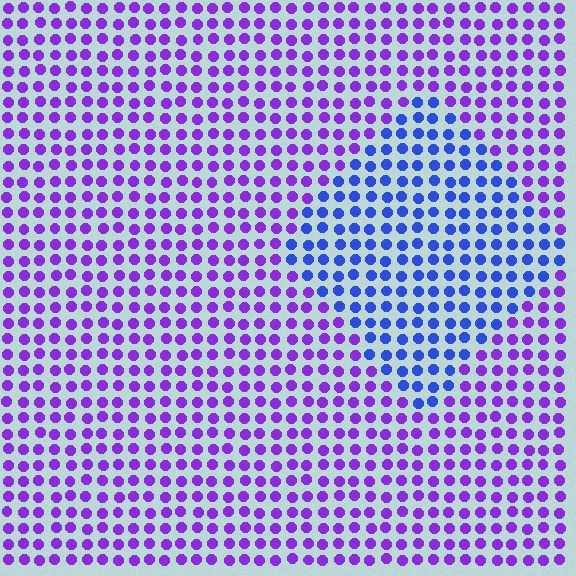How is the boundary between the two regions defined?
The boundary is defined purely by a slight shift in hue (about 45 degrees). Spacing, size, and orientation are identical on both sides.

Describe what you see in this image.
The image is filled with small purple elements in a uniform arrangement. A diamond-shaped region is visible where the elements are tinted to a slightly different hue, forming a subtle color boundary.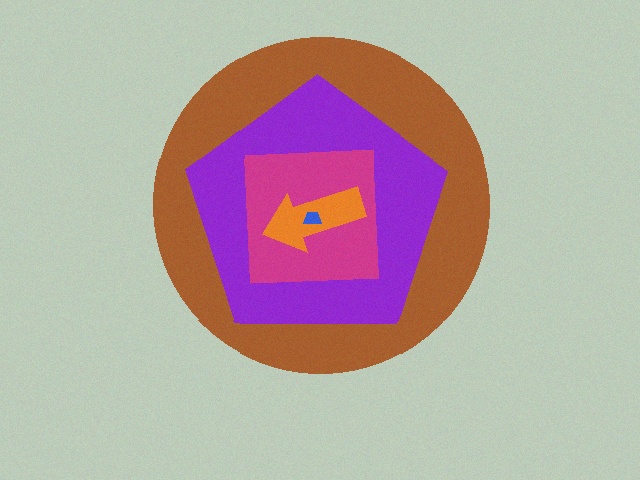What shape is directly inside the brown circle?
The purple pentagon.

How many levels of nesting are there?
5.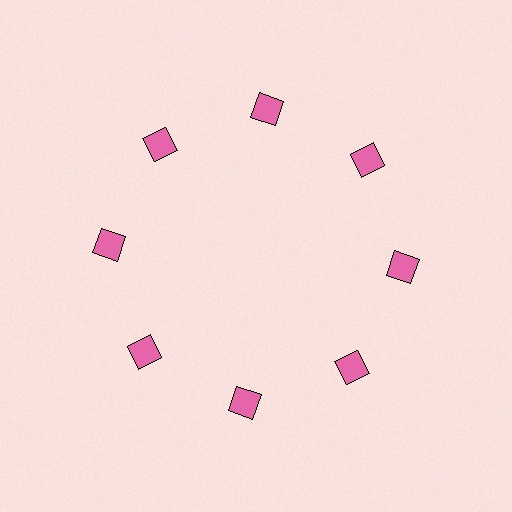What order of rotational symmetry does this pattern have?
This pattern has 8-fold rotational symmetry.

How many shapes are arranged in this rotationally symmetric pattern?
There are 8 shapes, arranged in 8 groups of 1.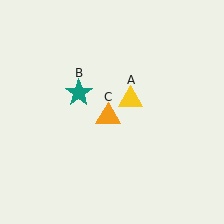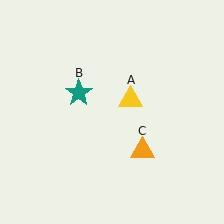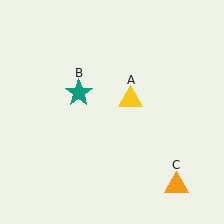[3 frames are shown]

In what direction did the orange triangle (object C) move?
The orange triangle (object C) moved down and to the right.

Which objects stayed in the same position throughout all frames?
Yellow triangle (object A) and teal star (object B) remained stationary.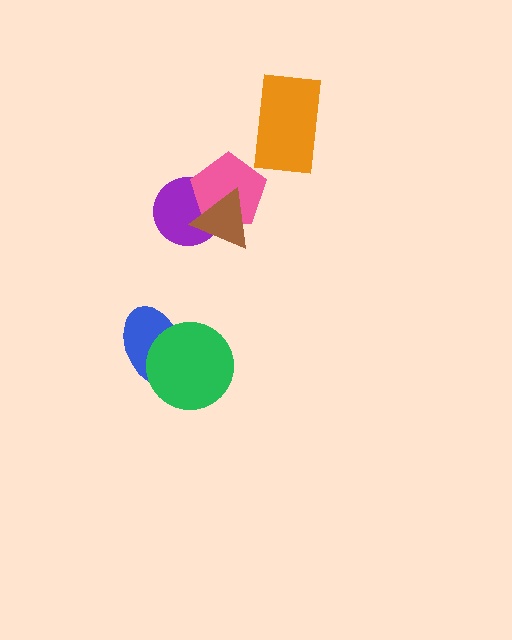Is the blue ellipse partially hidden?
Yes, it is partially covered by another shape.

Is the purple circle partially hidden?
Yes, it is partially covered by another shape.